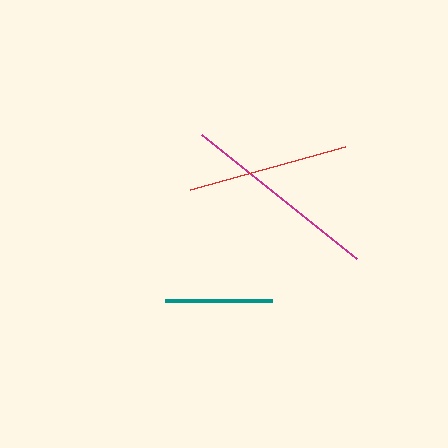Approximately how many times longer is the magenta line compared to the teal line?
The magenta line is approximately 1.9 times the length of the teal line.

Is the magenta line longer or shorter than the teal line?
The magenta line is longer than the teal line.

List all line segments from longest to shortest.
From longest to shortest: magenta, red, teal.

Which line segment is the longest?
The magenta line is the longest at approximately 200 pixels.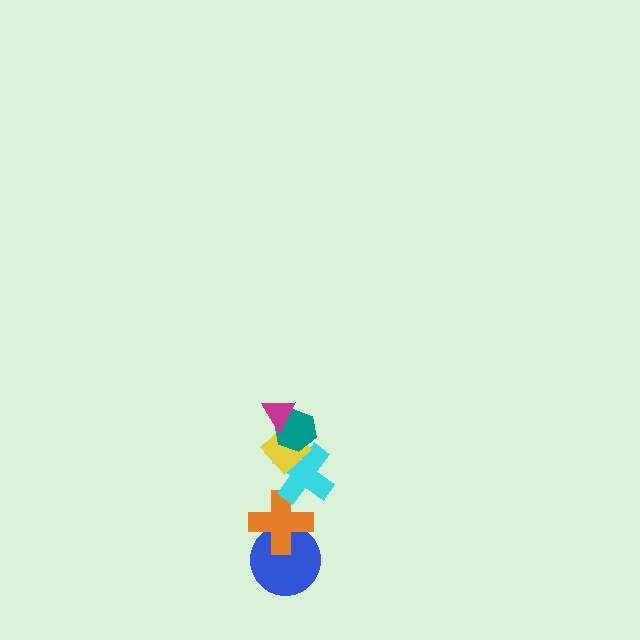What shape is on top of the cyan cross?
The yellow diamond is on top of the cyan cross.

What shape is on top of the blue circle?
The orange cross is on top of the blue circle.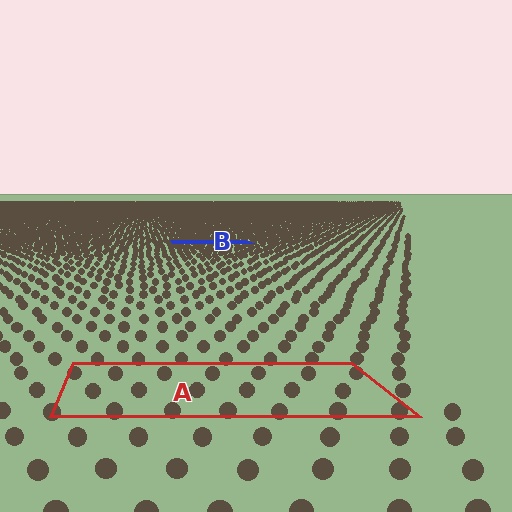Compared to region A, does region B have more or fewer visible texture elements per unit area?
Region B has more texture elements per unit area — they are packed more densely because it is farther away.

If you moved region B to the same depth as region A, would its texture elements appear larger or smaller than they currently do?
They would appear larger. At a closer depth, the same texture elements are projected at a bigger on-screen size.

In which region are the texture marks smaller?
The texture marks are smaller in region B, because it is farther away.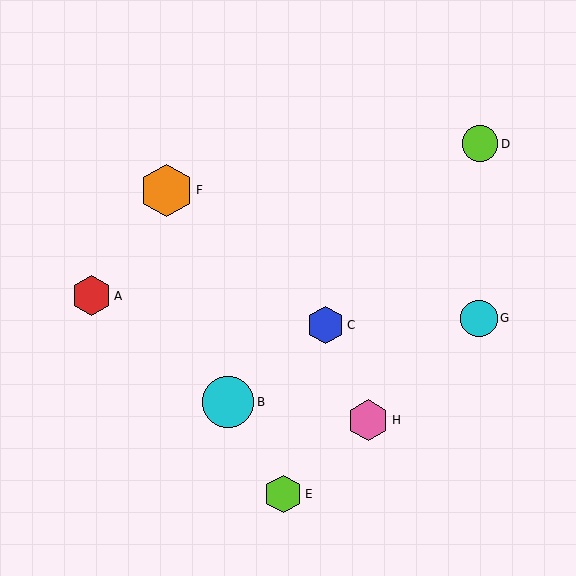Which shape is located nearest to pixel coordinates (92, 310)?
The red hexagon (labeled A) at (92, 296) is nearest to that location.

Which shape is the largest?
The orange hexagon (labeled F) is the largest.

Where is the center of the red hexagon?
The center of the red hexagon is at (92, 296).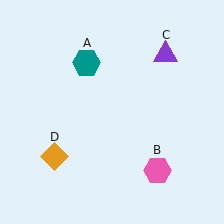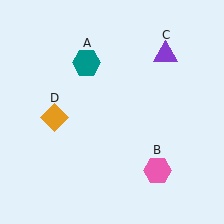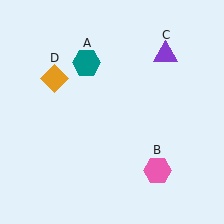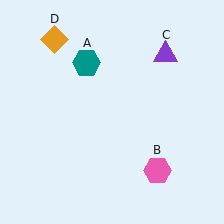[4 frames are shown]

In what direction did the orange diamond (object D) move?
The orange diamond (object D) moved up.